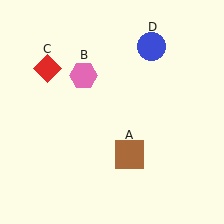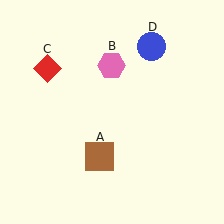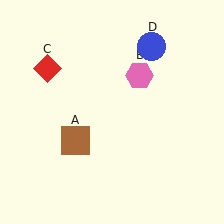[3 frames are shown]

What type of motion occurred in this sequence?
The brown square (object A), pink hexagon (object B) rotated clockwise around the center of the scene.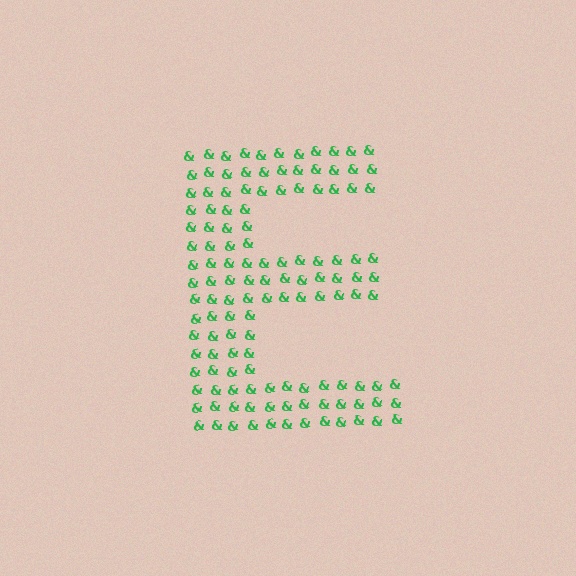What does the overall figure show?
The overall figure shows the letter E.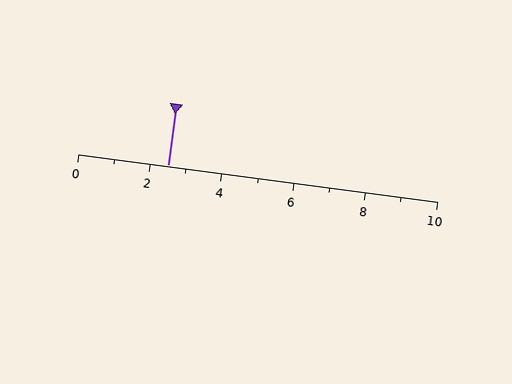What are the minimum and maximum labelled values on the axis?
The axis runs from 0 to 10.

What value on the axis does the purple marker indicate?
The marker indicates approximately 2.5.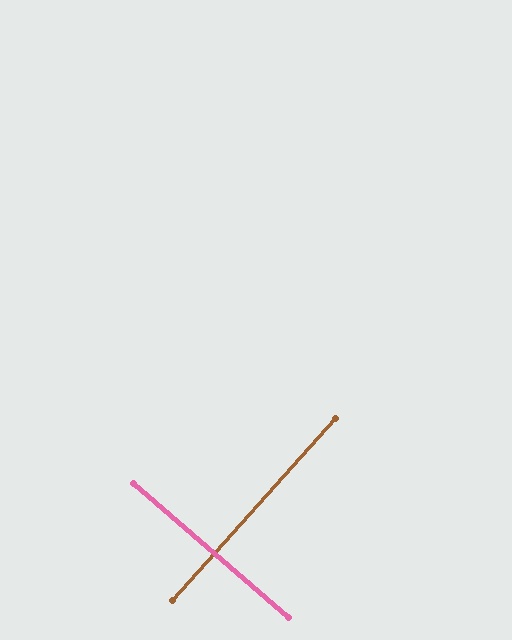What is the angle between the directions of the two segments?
Approximately 89 degrees.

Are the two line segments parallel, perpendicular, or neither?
Perpendicular — they meet at approximately 89°.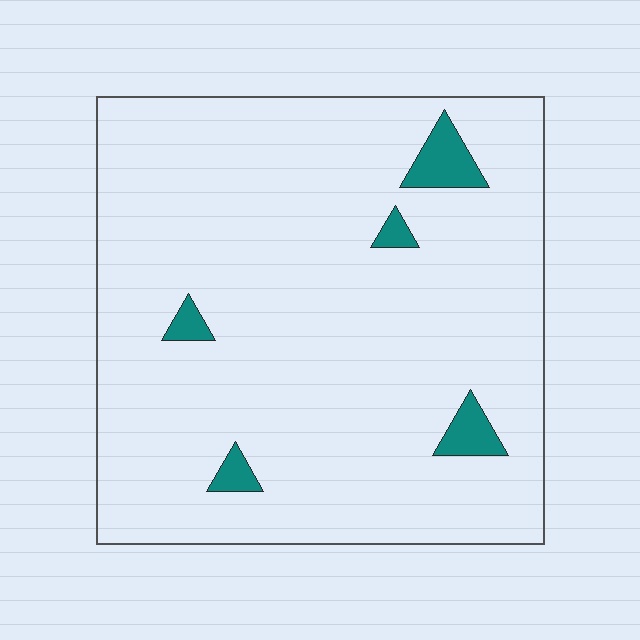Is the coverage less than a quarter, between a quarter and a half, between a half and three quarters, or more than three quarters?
Less than a quarter.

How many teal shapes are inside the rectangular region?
5.